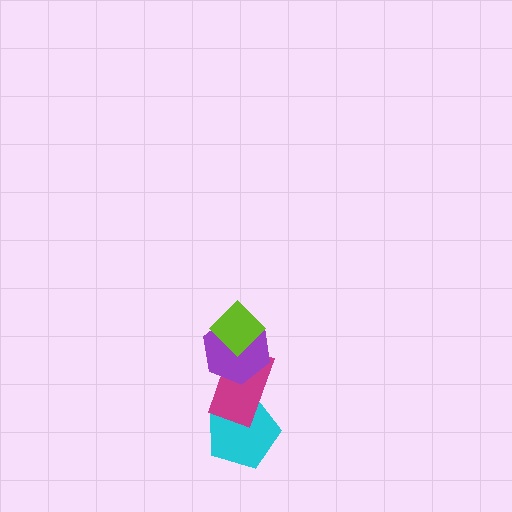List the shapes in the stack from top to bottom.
From top to bottom: the lime diamond, the purple hexagon, the magenta rectangle, the cyan pentagon.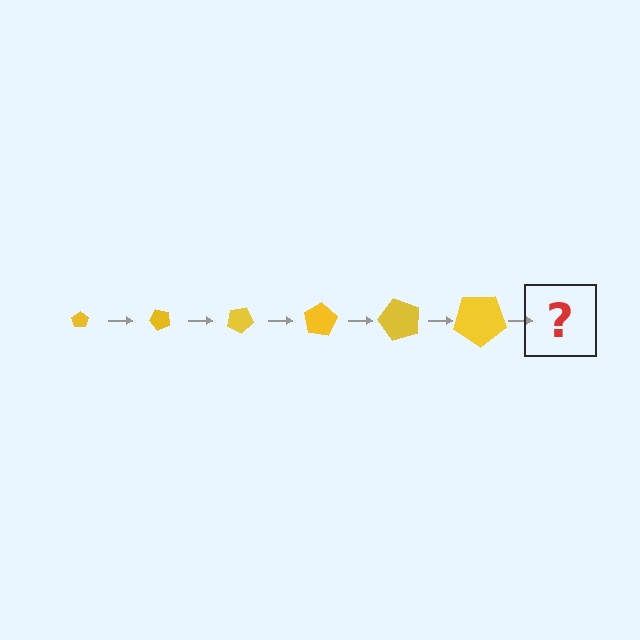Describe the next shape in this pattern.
It should be a pentagon, larger than the previous one and rotated 300 degrees from the start.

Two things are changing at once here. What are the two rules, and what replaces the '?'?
The two rules are that the pentagon grows larger each step and it rotates 50 degrees each step. The '?' should be a pentagon, larger than the previous one and rotated 300 degrees from the start.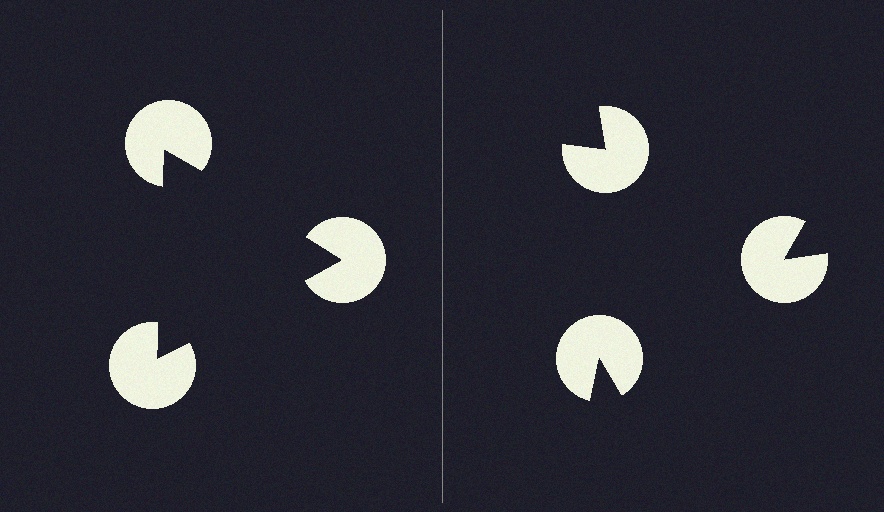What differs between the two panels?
The pac-man discs are positioned identically on both sides; only the wedge orientations differ. On the left they align to a triangle; on the right they are misaligned.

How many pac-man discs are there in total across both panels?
6 — 3 on each side.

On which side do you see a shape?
An illusory triangle appears on the left side. On the right side the wedge cuts are rotated, so no coherent shape forms.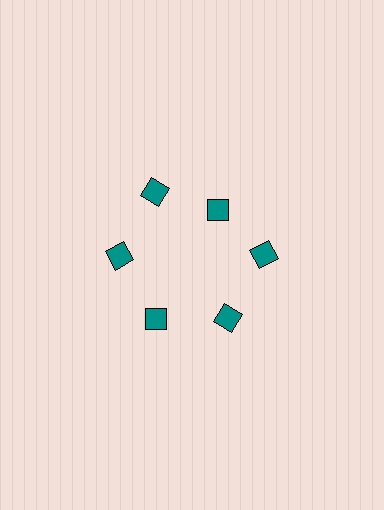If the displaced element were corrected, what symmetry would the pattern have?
It would have 6-fold rotational symmetry — the pattern would map onto itself every 60 degrees.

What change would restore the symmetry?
The symmetry would be restored by moving it outward, back onto the ring so that all 6 diamonds sit at equal angles and equal distance from the center.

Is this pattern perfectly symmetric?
No. The 6 teal diamonds are arranged in a ring, but one element near the 1 o'clock position is pulled inward toward the center, breaking the 6-fold rotational symmetry.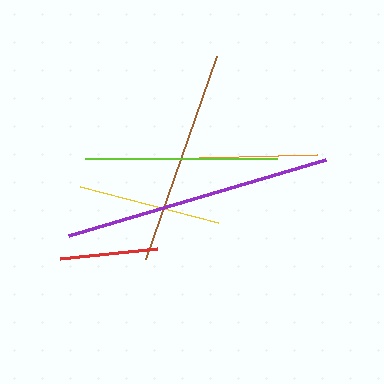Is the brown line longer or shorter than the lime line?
The brown line is longer than the lime line.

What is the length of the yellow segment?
The yellow segment is approximately 143 pixels long.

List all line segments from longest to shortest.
From longest to shortest: purple, brown, lime, orange, yellow, red.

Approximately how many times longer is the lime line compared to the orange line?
The lime line is approximately 1.2 times the length of the orange line.